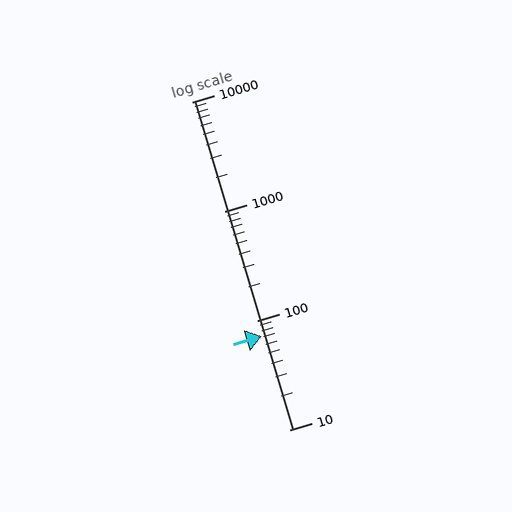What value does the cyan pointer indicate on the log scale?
The pointer indicates approximately 72.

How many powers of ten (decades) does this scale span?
The scale spans 3 decades, from 10 to 10000.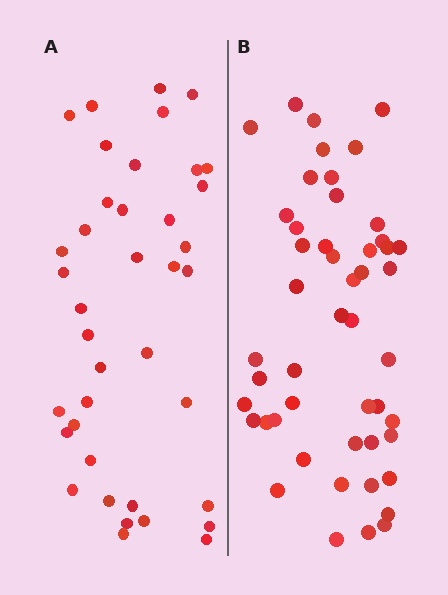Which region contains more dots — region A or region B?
Region B (the right region) has more dots.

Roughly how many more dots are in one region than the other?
Region B has roughly 10 or so more dots than region A.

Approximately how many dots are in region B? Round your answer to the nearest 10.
About 50 dots. (The exact count is 49, which rounds to 50.)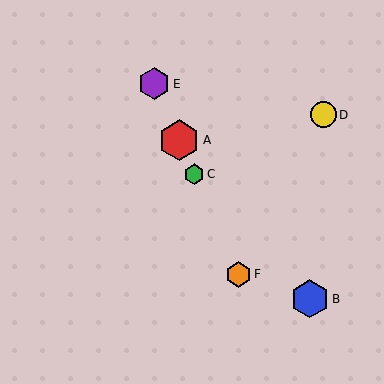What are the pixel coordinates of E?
Object E is at (154, 84).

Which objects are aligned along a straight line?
Objects A, C, E, F are aligned along a straight line.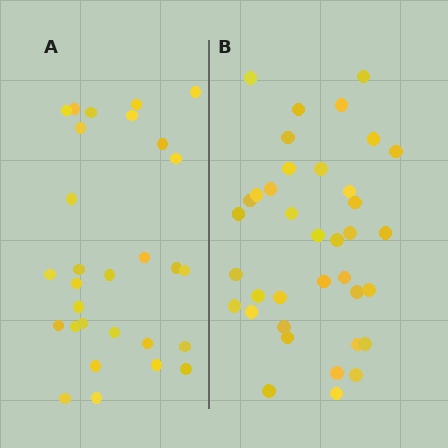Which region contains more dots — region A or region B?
Region B (the right region) has more dots.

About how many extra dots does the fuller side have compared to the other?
Region B has roughly 8 or so more dots than region A.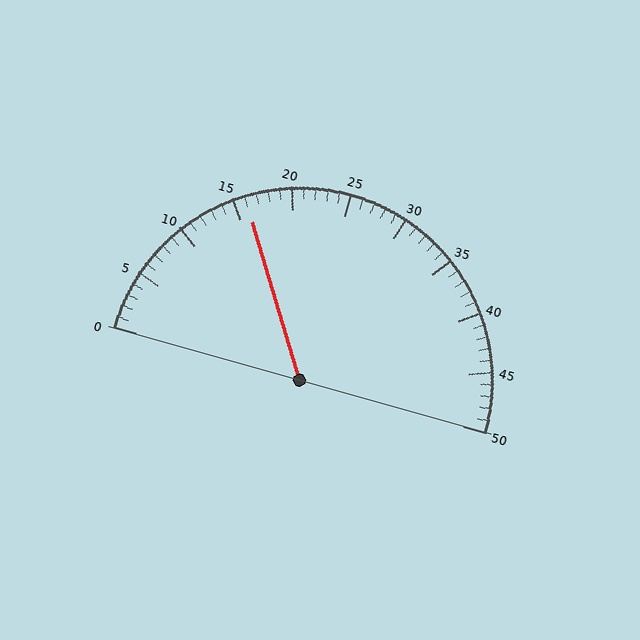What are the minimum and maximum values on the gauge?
The gauge ranges from 0 to 50.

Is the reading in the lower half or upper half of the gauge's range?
The reading is in the lower half of the range (0 to 50).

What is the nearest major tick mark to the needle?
The nearest major tick mark is 15.